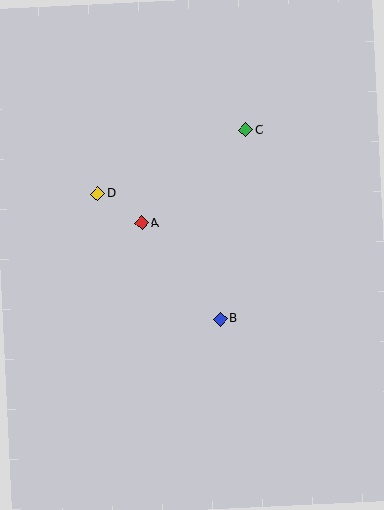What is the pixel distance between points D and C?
The distance between D and C is 161 pixels.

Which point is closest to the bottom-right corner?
Point B is closest to the bottom-right corner.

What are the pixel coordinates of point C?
Point C is at (246, 130).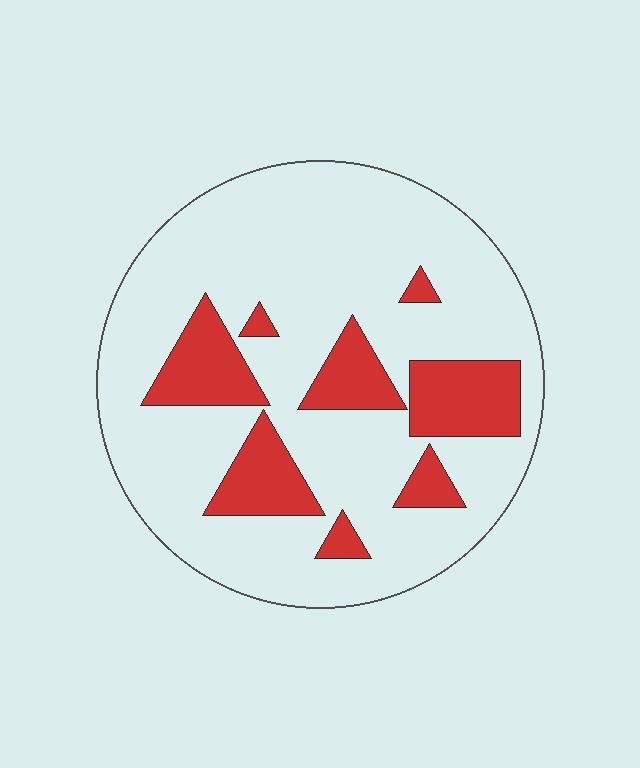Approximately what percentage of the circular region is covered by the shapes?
Approximately 20%.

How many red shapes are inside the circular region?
8.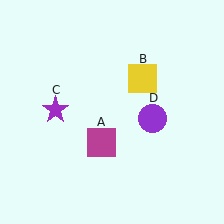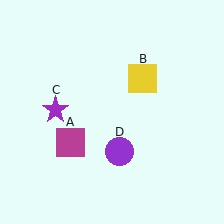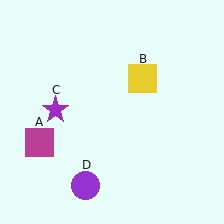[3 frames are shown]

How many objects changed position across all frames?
2 objects changed position: magenta square (object A), purple circle (object D).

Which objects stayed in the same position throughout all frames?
Yellow square (object B) and purple star (object C) remained stationary.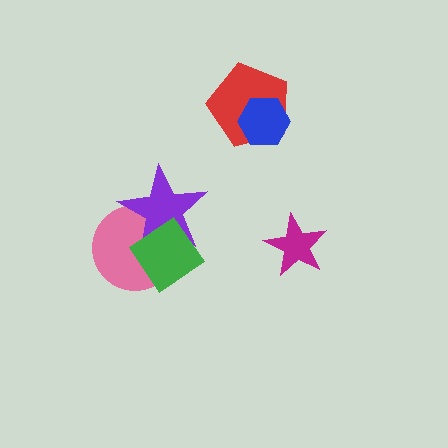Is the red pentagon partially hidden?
Yes, it is partially covered by another shape.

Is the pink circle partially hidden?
Yes, it is partially covered by another shape.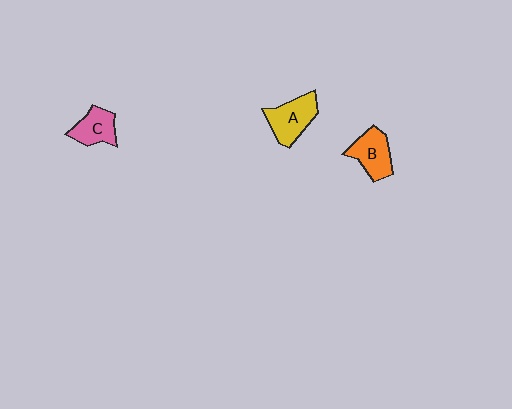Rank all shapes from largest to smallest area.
From largest to smallest: A (yellow), B (orange), C (pink).